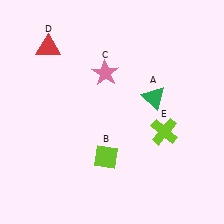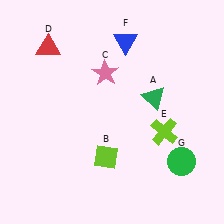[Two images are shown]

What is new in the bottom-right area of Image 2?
A green circle (G) was added in the bottom-right area of Image 2.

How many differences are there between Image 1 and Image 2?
There are 2 differences between the two images.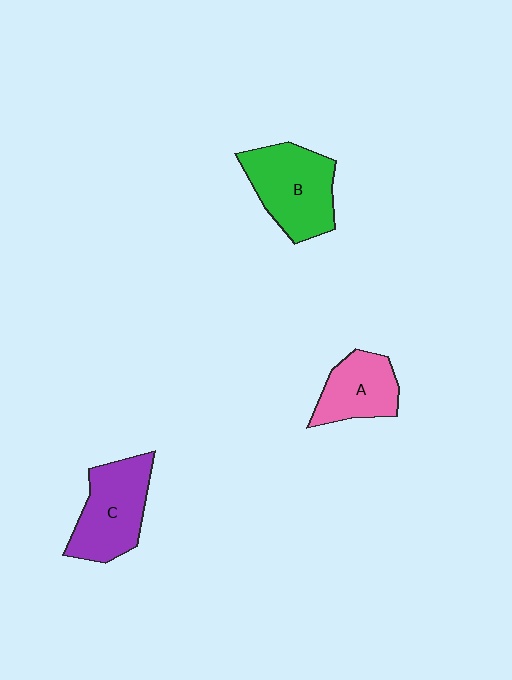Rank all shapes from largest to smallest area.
From largest to smallest: B (green), C (purple), A (pink).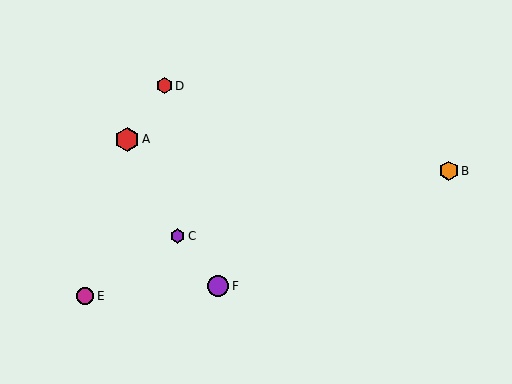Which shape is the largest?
The red hexagon (labeled A) is the largest.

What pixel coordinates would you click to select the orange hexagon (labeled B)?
Click at (449, 171) to select the orange hexagon B.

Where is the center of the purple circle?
The center of the purple circle is at (218, 286).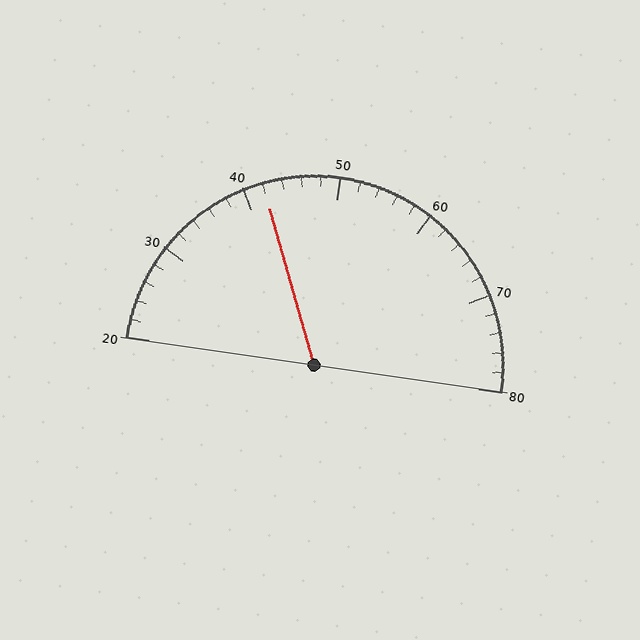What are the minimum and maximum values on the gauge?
The gauge ranges from 20 to 80.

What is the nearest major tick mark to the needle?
The nearest major tick mark is 40.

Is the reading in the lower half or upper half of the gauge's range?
The reading is in the lower half of the range (20 to 80).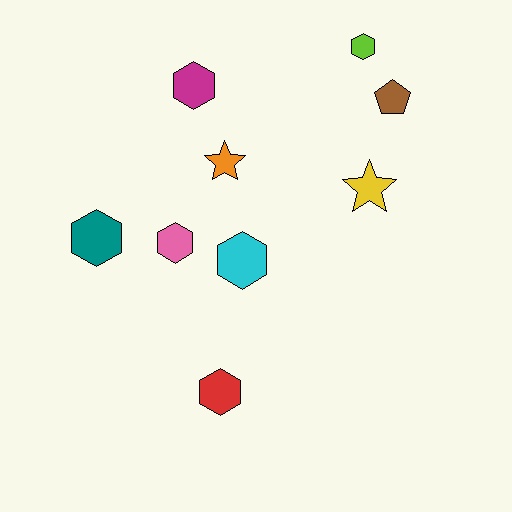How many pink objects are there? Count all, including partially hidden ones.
There is 1 pink object.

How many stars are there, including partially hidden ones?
There are 2 stars.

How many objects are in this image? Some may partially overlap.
There are 9 objects.